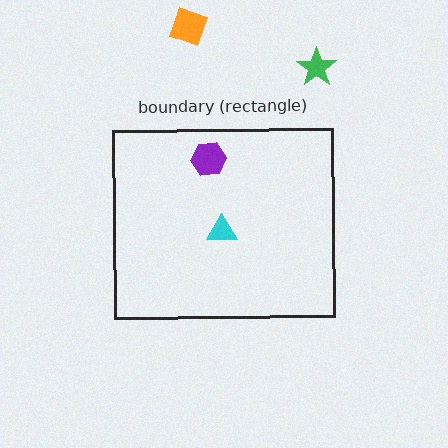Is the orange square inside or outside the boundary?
Outside.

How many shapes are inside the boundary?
2 inside, 2 outside.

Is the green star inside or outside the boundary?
Outside.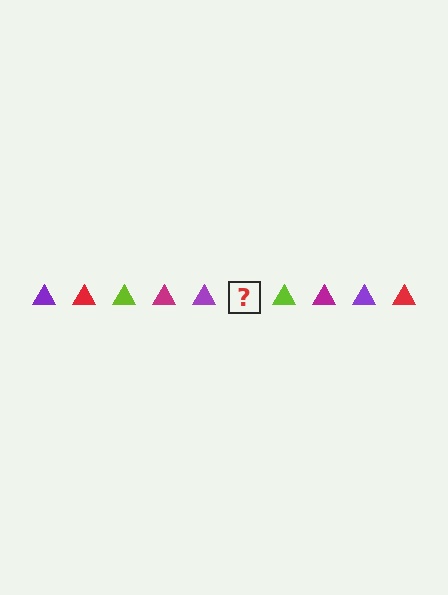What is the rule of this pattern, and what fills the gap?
The rule is that the pattern cycles through purple, red, lime, magenta triangles. The gap should be filled with a red triangle.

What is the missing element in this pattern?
The missing element is a red triangle.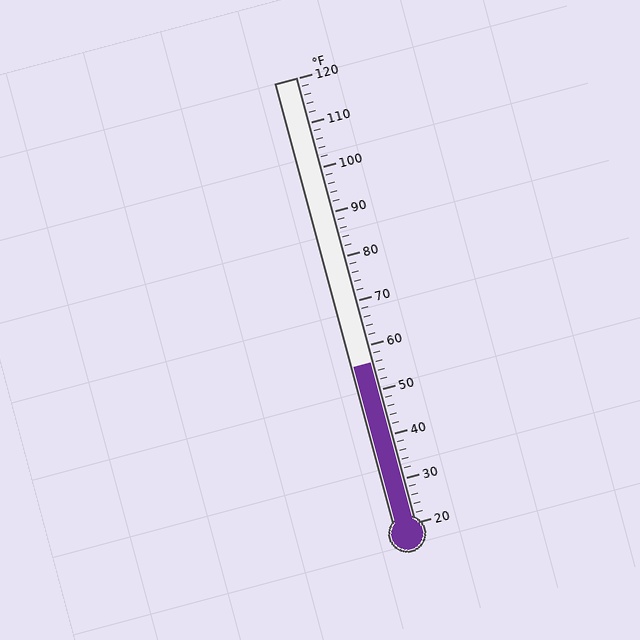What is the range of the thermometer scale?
The thermometer scale ranges from 20°F to 120°F.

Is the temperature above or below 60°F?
The temperature is below 60°F.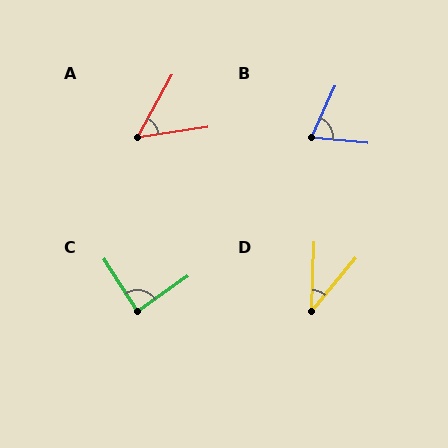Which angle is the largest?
C, at approximately 87 degrees.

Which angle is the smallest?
D, at approximately 37 degrees.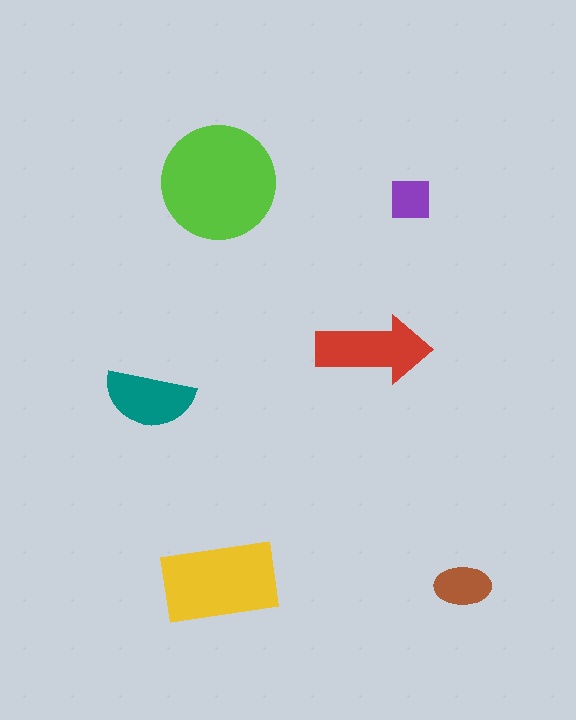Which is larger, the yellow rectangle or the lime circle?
The lime circle.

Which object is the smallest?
The purple square.